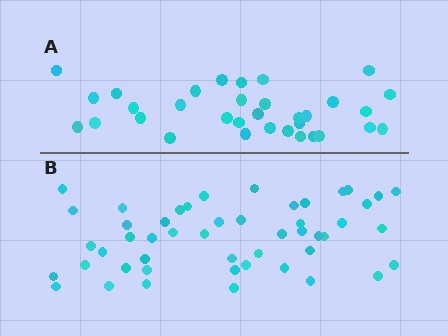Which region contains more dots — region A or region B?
Region B (the bottom region) has more dots.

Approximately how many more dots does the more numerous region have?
Region B has approximately 15 more dots than region A.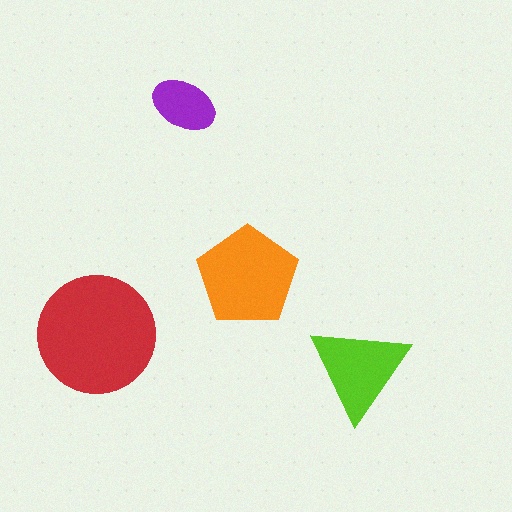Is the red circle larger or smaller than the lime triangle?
Larger.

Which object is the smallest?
The purple ellipse.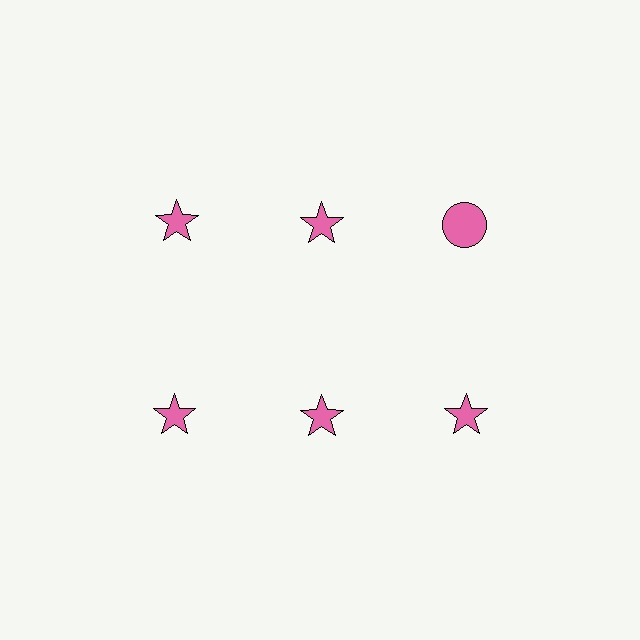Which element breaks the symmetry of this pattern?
The pink circle in the top row, center column breaks the symmetry. All other shapes are pink stars.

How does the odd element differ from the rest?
It has a different shape: circle instead of star.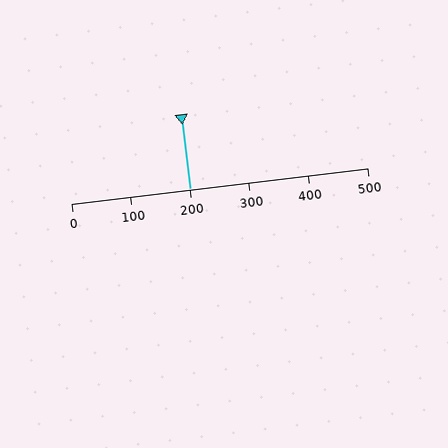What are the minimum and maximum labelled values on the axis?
The axis runs from 0 to 500.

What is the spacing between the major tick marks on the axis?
The major ticks are spaced 100 apart.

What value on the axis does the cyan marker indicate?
The marker indicates approximately 200.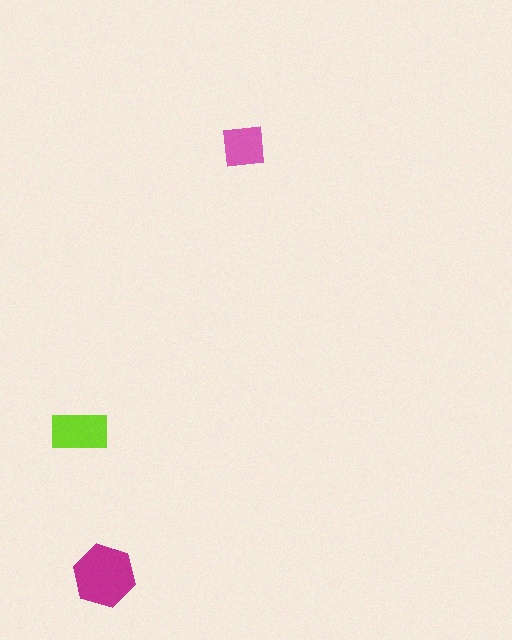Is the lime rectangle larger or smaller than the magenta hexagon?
Smaller.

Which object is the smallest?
The pink square.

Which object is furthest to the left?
The lime rectangle is leftmost.